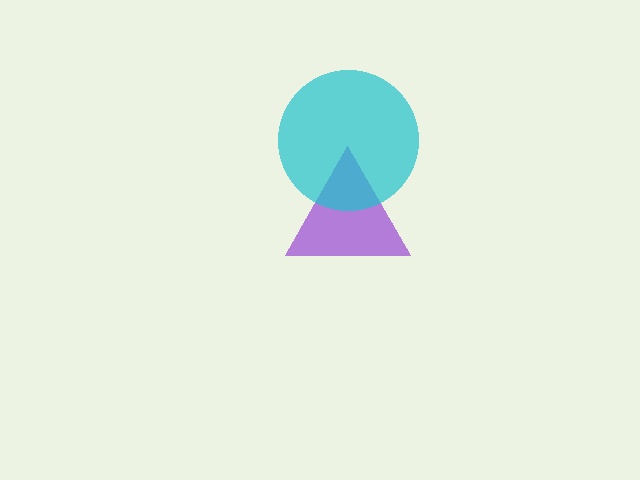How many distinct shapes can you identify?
There are 2 distinct shapes: a purple triangle, a cyan circle.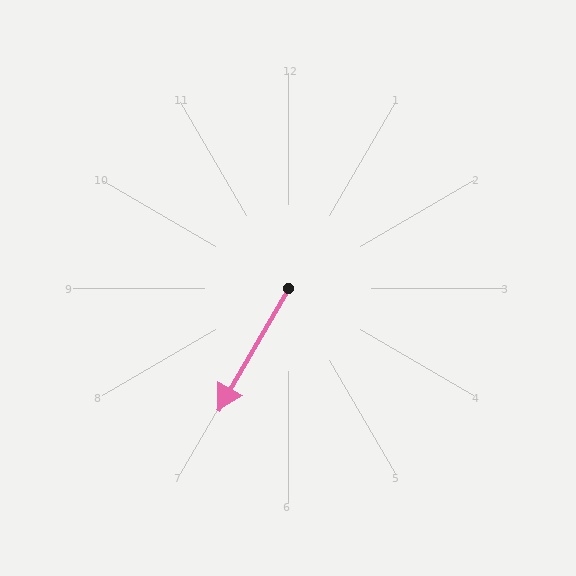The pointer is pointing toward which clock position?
Roughly 7 o'clock.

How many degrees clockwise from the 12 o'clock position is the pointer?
Approximately 210 degrees.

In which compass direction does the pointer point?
Southwest.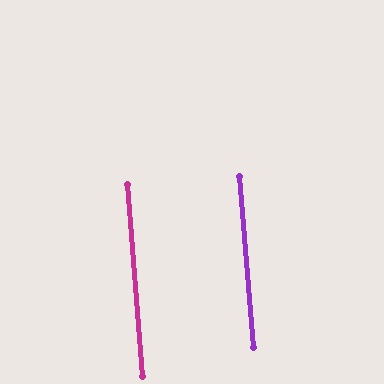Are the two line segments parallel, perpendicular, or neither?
Parallel — their directions differ by only 0.1°.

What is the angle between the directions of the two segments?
Approximately 0 degrees.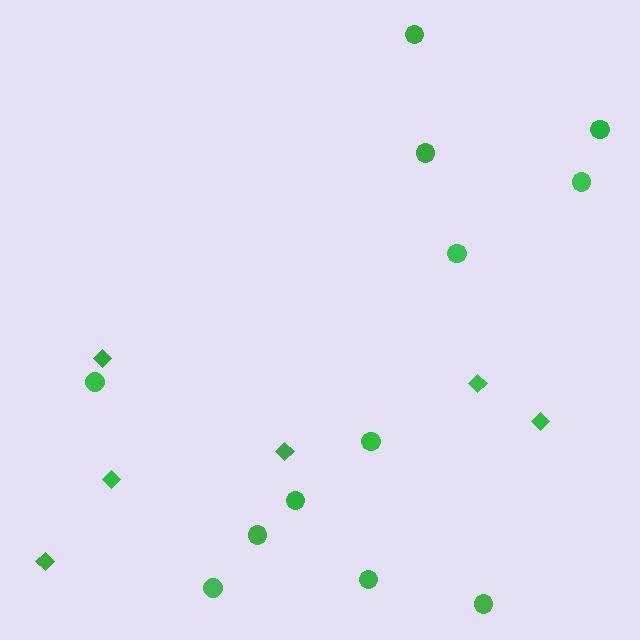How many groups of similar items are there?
There are 2 groups: one group of diamonds (6) and one group of circles (12).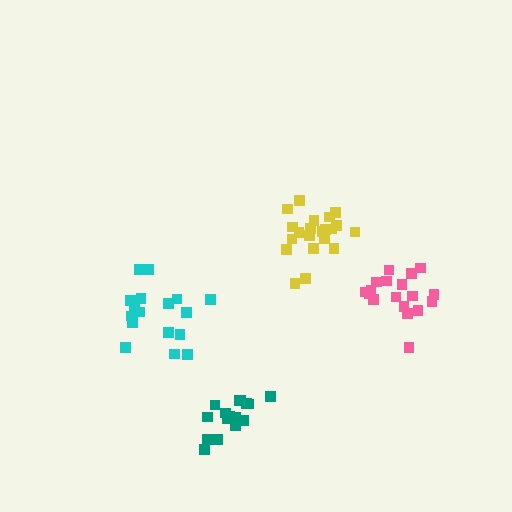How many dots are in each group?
Group 1: 21 dots, Group 2: 17 dots, Group 3: 18 dots, Group 4: 16 dots (72 total).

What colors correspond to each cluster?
The clusters are colored: yellow, cyan, pink, teal.